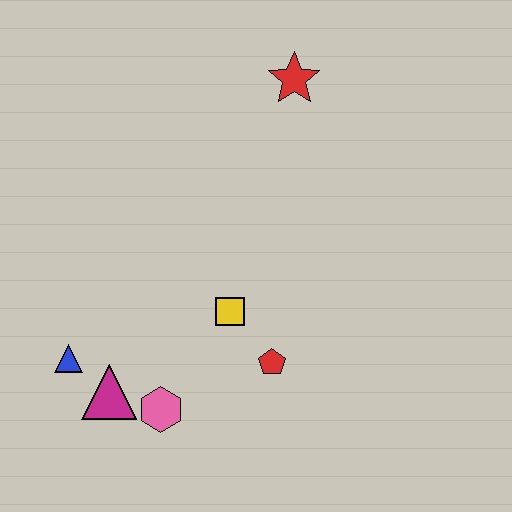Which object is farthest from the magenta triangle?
The red star is farthest from the magenta triangle.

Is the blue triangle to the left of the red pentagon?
Yes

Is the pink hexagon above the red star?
No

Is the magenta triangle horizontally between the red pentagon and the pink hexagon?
No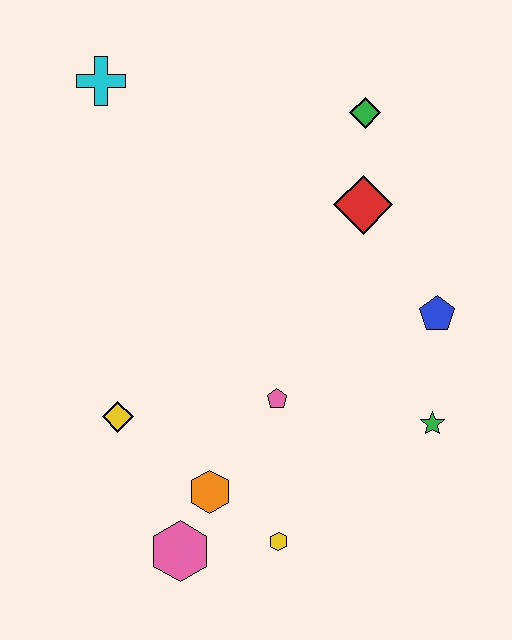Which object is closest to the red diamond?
The green diamond is closest to the red diamond.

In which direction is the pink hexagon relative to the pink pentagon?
The pink hexagon is below the pink pentagon.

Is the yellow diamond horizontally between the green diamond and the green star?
No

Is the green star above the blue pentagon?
No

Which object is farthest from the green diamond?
The pink hexagon is farthest from the green diamond.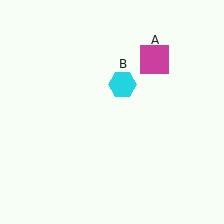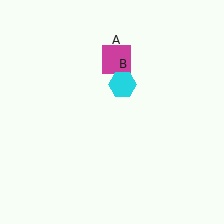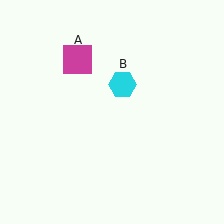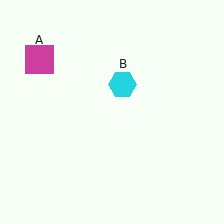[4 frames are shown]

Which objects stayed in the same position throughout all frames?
Cyan hexagon (object B) remained stationary.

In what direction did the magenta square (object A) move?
The magenta square (object A) moved left.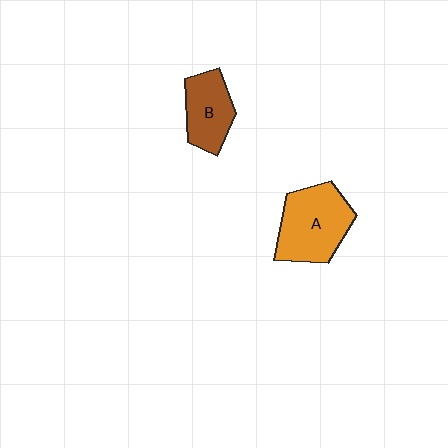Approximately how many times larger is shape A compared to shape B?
Approximately 1.5 times.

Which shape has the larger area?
Shape A (orange).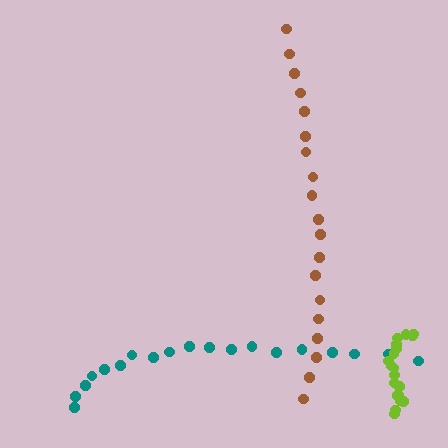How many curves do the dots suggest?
There are 3 distinct paths.